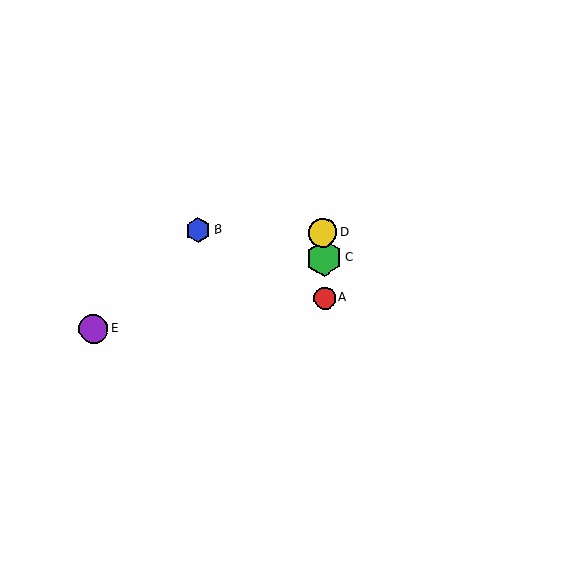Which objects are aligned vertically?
Objects A, C, D are aligned vertically.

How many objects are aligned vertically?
3 objects (A, C, D) are aligned vertically.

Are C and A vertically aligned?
Yes, both are at x≈324.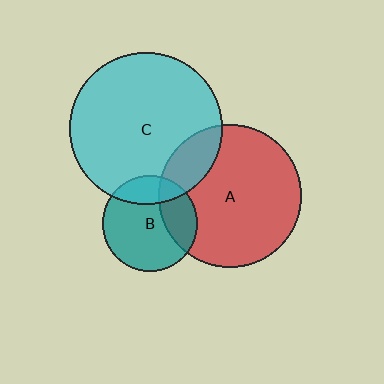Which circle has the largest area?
Circle C (cyan).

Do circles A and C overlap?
Yes.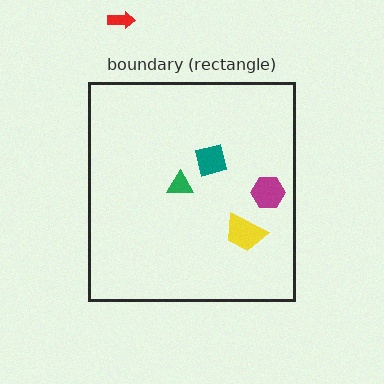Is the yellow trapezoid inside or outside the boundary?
Inside.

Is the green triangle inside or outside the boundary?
Inside.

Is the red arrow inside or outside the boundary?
Outside.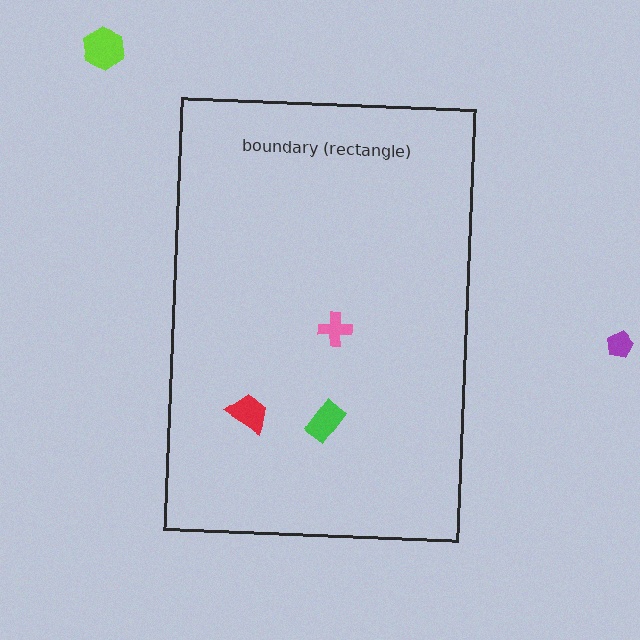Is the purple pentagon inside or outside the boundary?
Outside.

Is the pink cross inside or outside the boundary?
Inside.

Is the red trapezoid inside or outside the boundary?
Inside.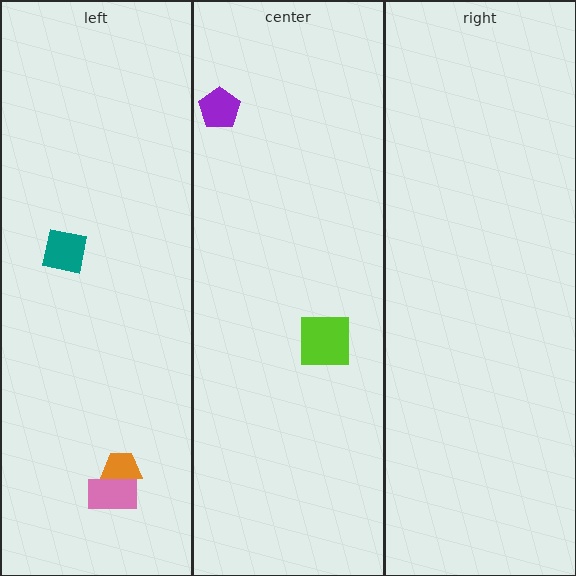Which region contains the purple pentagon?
The center region.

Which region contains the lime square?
The center region.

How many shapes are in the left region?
3.